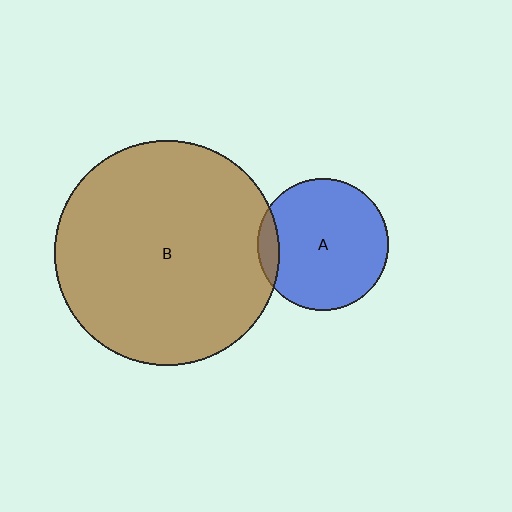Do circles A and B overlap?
Yes.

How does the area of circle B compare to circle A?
Approximately 2.9 times.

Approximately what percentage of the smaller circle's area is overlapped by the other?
Approximately 10%.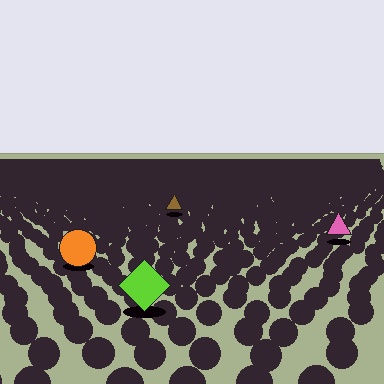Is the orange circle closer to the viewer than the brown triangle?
Yes. The orange circle is closer — you can tell from the texture gradient: the ground texture is coarser near it.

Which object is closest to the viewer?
The lime diamond is closest. The texture marks near it are larger and more spread out.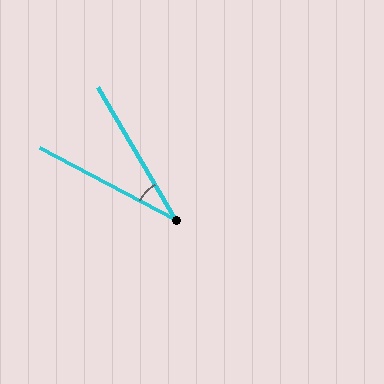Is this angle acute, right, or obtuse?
It is acute.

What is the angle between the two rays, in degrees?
Approximately 32 degrees.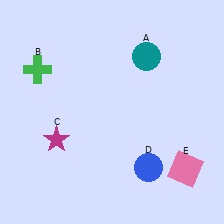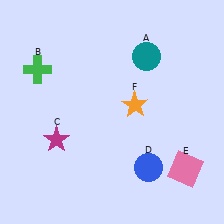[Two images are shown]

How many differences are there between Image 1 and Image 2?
There is 1 difference between the two images.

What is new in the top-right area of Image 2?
An orange star (F) was added in the top-right area of Image 2.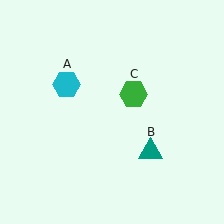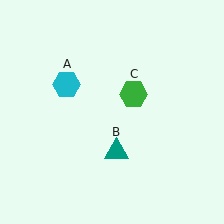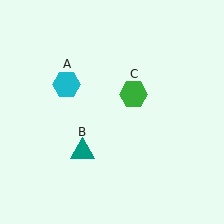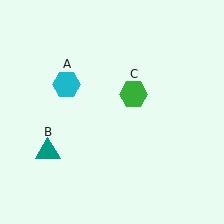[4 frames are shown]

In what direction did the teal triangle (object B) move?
The teal triangle (object B) moved left.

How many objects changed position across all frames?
1 object changed position: teal triangle (object B).